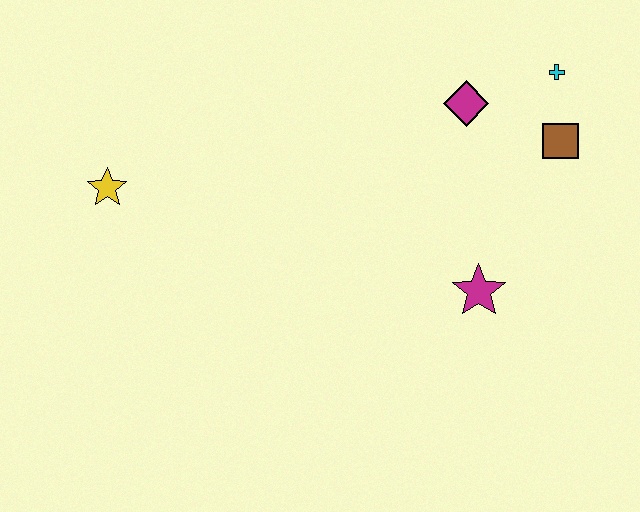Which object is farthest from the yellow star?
The cyan cross is farthest from the yellow star.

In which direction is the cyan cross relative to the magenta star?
The cyan cross is above the magenta star.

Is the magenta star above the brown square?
No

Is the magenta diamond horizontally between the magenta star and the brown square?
No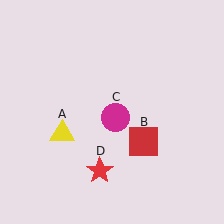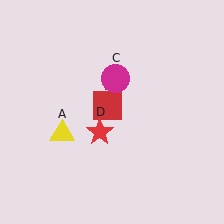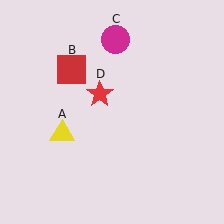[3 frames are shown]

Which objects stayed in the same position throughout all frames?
Yellow triangle (object A) remained stationary.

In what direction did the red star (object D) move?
The red star (object D) moved up.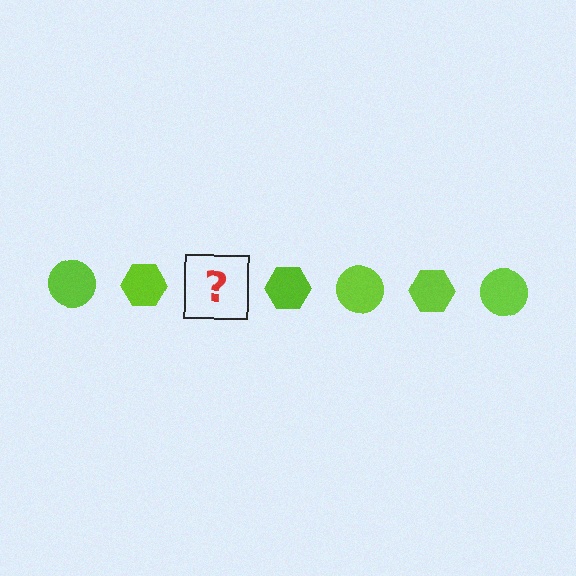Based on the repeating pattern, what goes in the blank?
The blank should be a lime circle.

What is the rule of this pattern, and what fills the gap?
The rule is that the pattern cycles through circle, hexagon shapes in lime. The gap should be filled with a lime circle.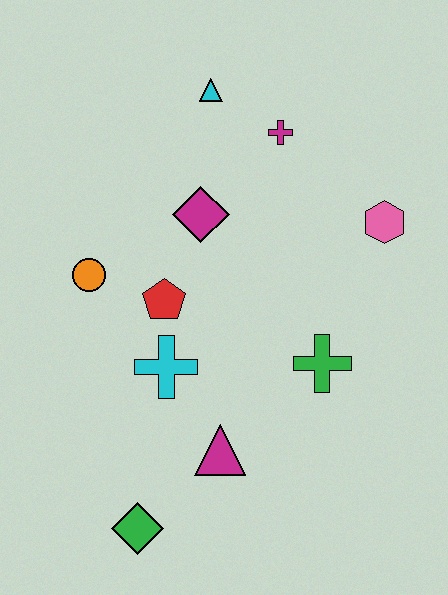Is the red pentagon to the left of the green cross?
Yes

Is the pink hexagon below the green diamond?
No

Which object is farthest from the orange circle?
The pink hexagon is farthest from the orange circle.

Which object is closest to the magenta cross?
The cyan triangle is closest to the magenta cross.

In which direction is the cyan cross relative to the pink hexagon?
The cyan cross is to the left of the pink hexagon.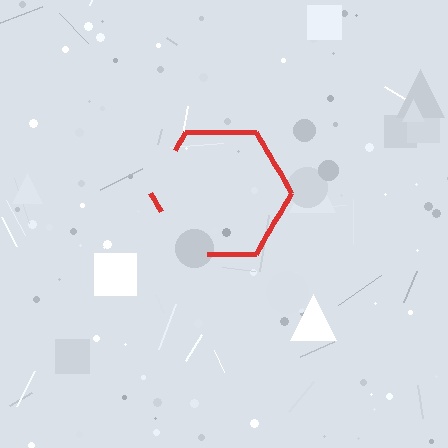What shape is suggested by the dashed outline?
The dashed outline suggests a hexagon.